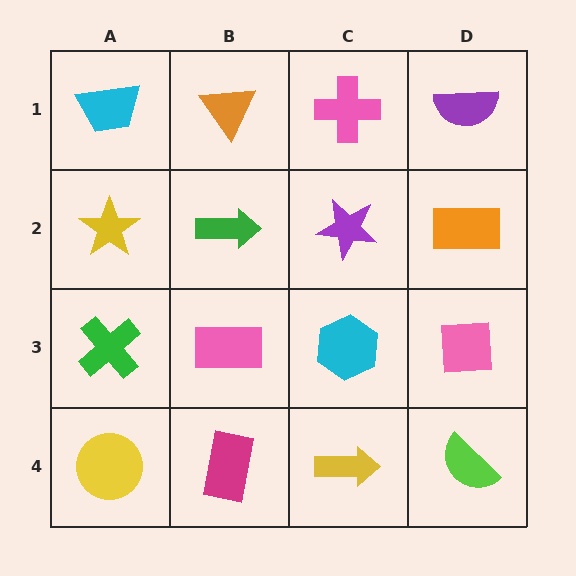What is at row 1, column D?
A purple semicircle.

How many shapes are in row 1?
4 shapes.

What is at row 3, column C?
A cyan hexagon.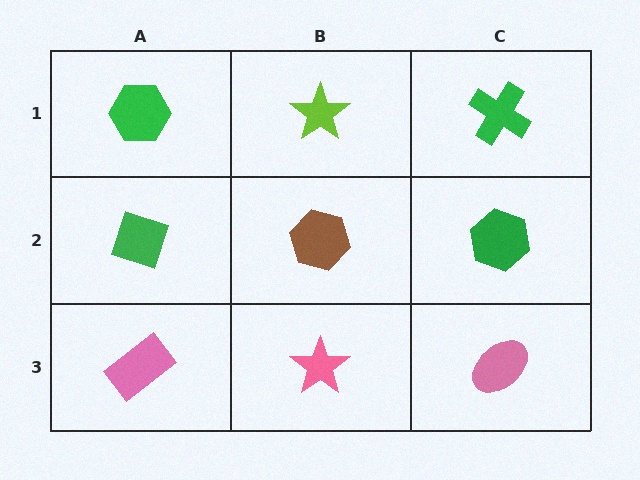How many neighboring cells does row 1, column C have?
2.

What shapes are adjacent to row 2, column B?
A lime star (row 1, column B), a pink star (row 3, column B), a green diamond (row 2, column A), a green hexagon (row 2, column C).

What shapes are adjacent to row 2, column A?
A green hexagon (row 1, column A), a pink rectangle (row 3, column A), a brown hexagon (row 2, column B).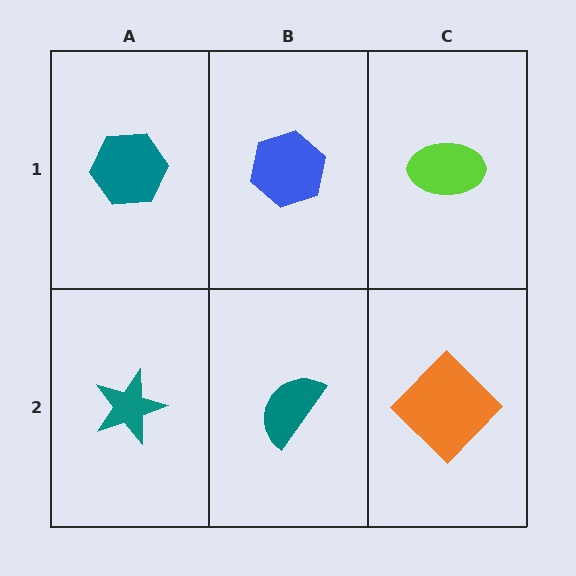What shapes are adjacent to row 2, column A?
A teal hexagon (row 1, column A), a teal semicircle (row 2, column B).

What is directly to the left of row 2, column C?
A teal semicircle.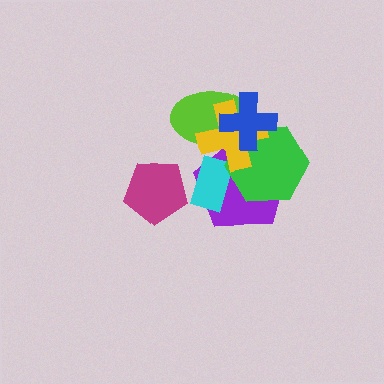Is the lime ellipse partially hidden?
Yes, it is partially covered by another shape.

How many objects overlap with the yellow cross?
5 objects overlap with the yellow cross.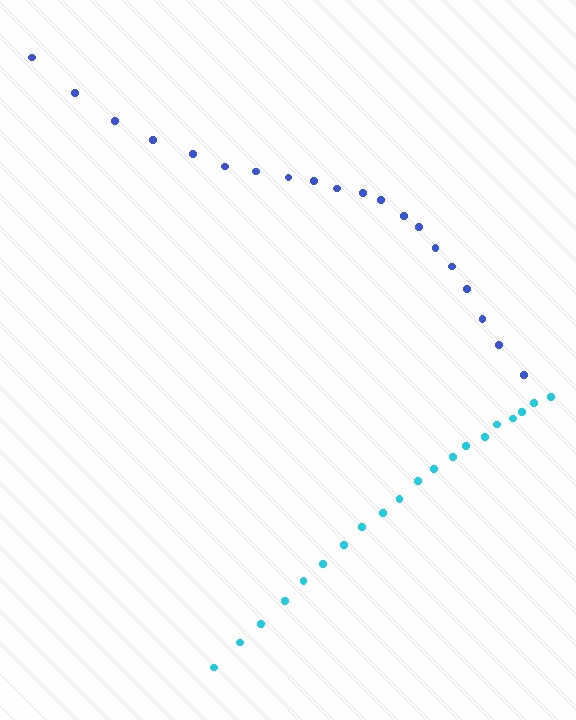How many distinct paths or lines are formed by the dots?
There are 2 distinct paths.